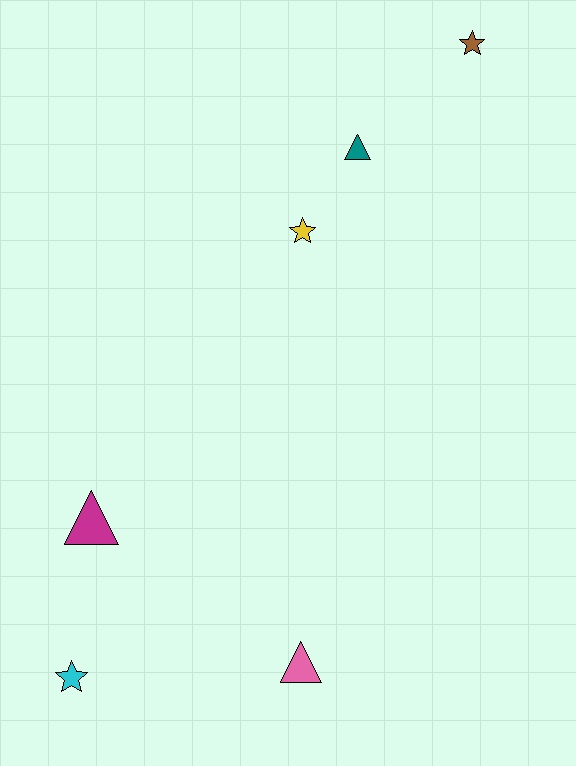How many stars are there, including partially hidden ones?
There are 3 stars.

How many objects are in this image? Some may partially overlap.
There are 6 objects.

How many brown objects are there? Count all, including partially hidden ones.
There is 1 brown object.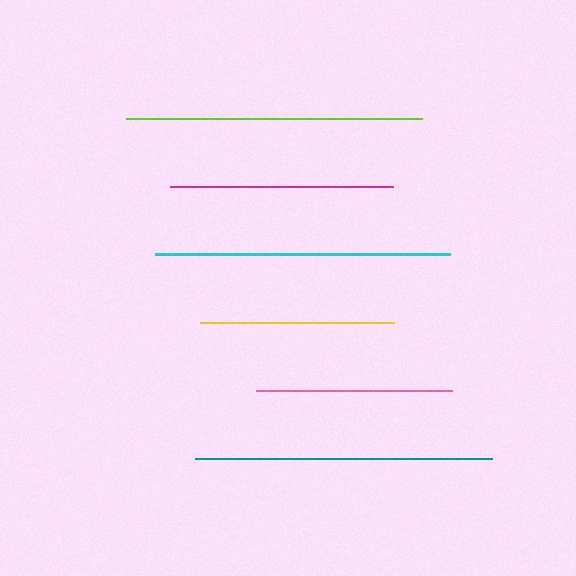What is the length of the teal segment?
The teal segment is approximately 297 pixels long.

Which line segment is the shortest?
The yellow line is the shortest at approximately 194 pixels.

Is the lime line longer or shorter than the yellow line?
The lime line is longer than the yellow line.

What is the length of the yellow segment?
The yellow segment is approximately 194 pixels long.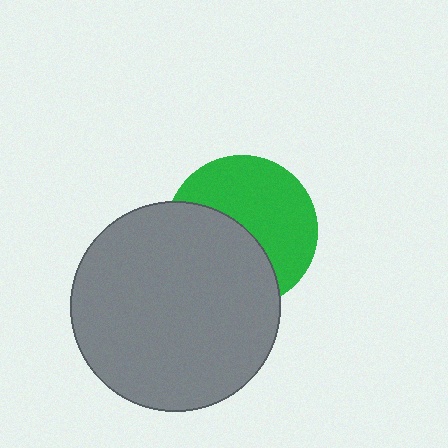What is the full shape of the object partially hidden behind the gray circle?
The partially hidden object is a green circle.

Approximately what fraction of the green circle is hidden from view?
Roughly 46% of the green circle is hidden behind the gray circle.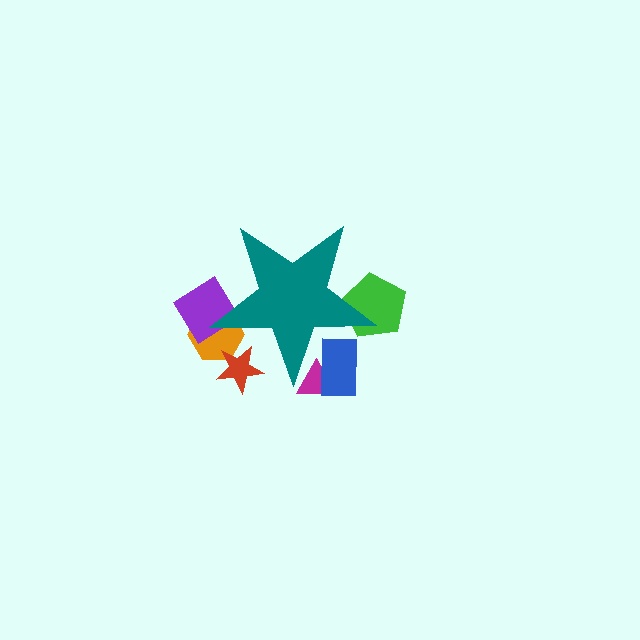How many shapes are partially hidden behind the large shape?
6 shapes are partially hidden.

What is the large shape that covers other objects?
A teal star.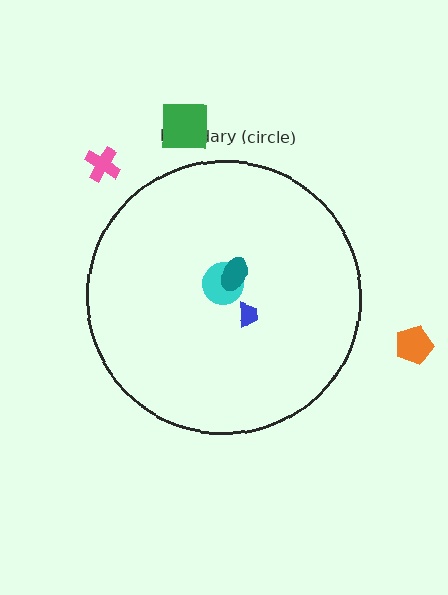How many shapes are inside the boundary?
3 inside, 3 outside.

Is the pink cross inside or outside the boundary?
Outside.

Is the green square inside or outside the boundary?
Outside.